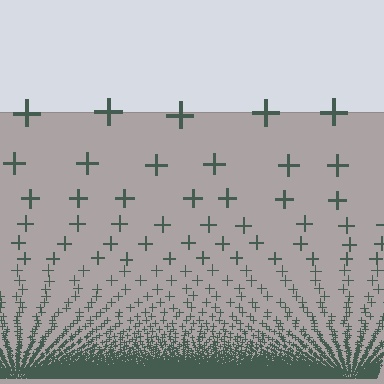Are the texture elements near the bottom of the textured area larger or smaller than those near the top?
Smaller. The gradient is inverted — elements near the bottom are smaller and denser.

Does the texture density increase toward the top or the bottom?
Density increases toward the bottom.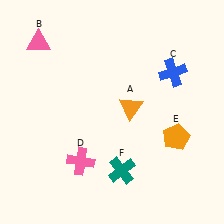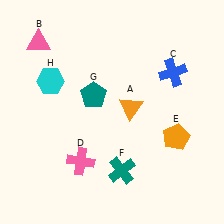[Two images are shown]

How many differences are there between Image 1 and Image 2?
There are 2 differences between the two images.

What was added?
A teal pentagon (G), a cyan hexagon (H) were added in Image 2.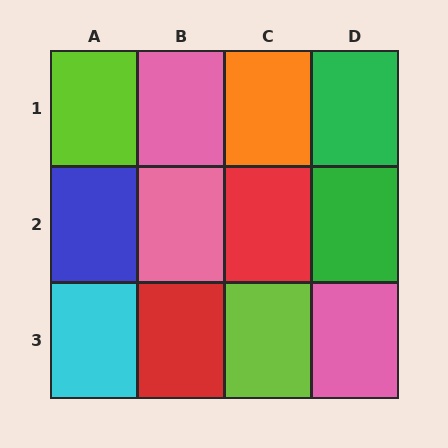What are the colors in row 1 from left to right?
Lime, pink, orange, green.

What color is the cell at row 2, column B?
Pink.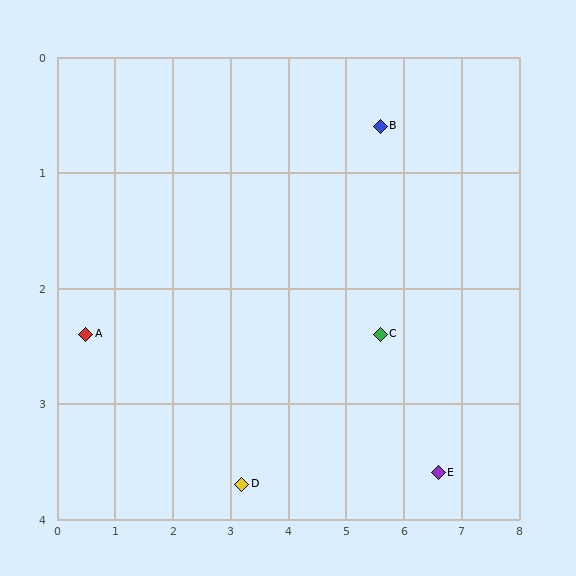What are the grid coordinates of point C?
Point C is at approximately (5.6, 2.4).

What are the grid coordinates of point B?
Point B is at approximately (5.6, 0.6).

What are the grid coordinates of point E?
Point E is at approximately (6.6, 3.6).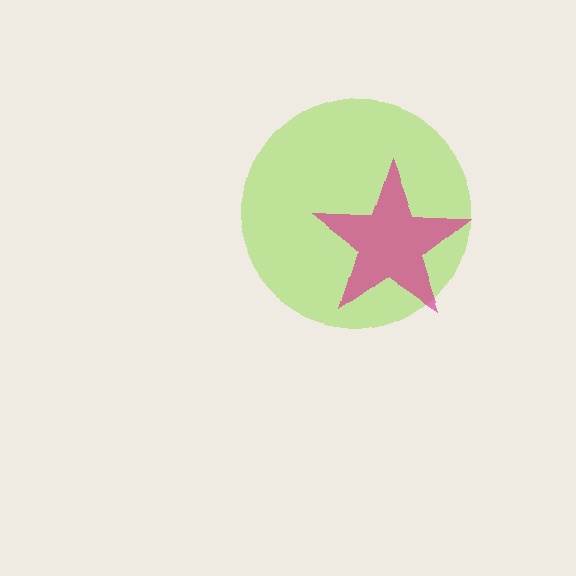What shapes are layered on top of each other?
The layered shapes are: a lime circle, a magenta star.